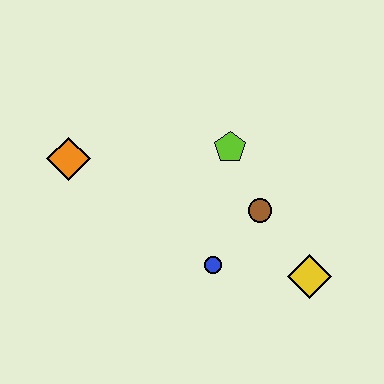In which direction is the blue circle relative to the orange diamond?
The blue circle is to the right of the orange diamond.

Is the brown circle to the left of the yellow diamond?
Yes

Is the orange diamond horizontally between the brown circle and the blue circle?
No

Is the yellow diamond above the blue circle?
No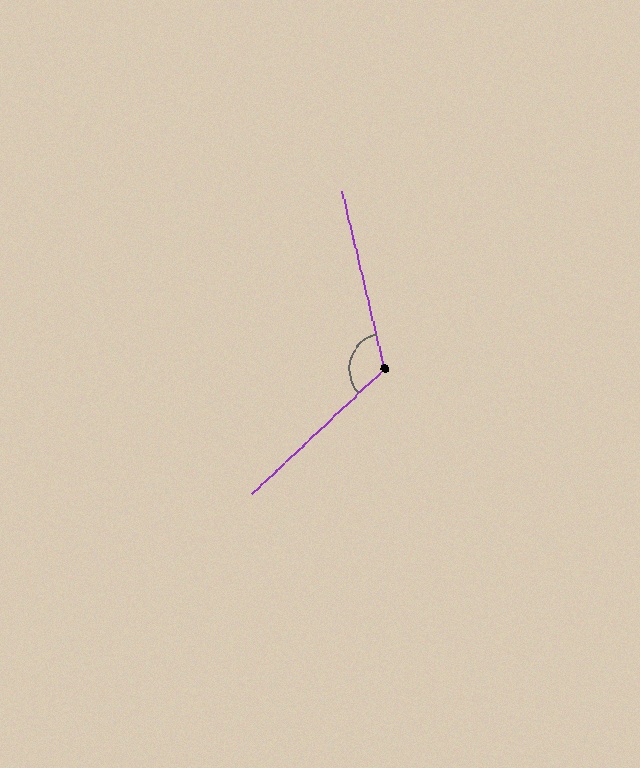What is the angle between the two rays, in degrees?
Approximately 120 degrees.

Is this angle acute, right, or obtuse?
It is obtuse.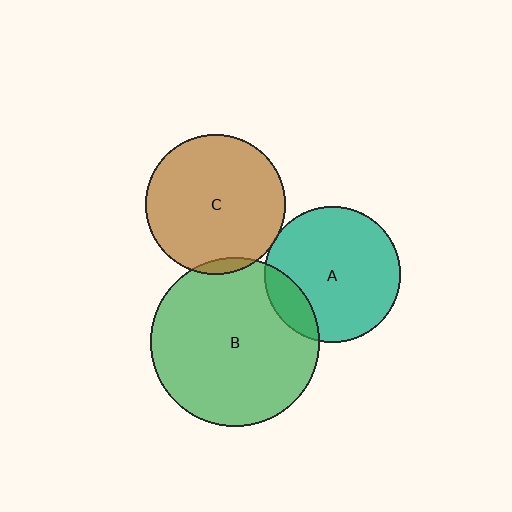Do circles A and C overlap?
Yes.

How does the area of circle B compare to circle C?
Approximately 1.5 times.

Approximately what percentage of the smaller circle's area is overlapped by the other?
Approximately 5%.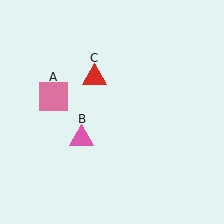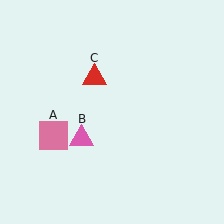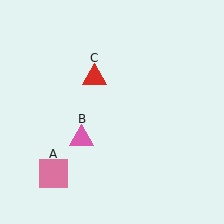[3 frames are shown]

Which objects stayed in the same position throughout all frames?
Pink triangle (object B) and red triangle (object C) remained stationary.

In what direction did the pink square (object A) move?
The pink square (object A) moved down.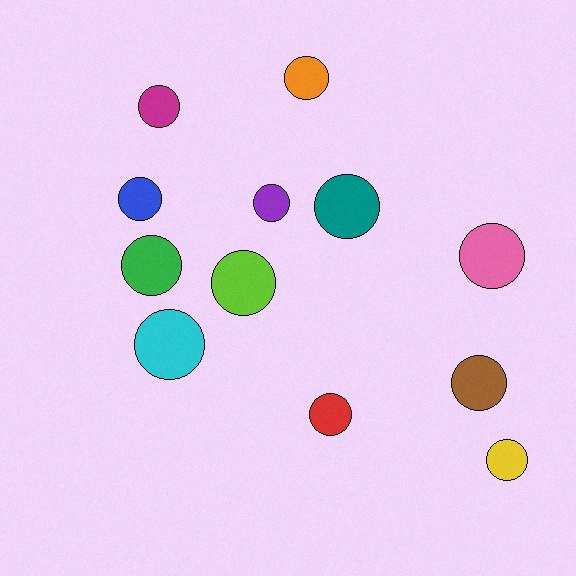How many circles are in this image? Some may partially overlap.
There are 12 circles.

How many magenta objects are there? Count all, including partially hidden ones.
There is 1 magenta object.